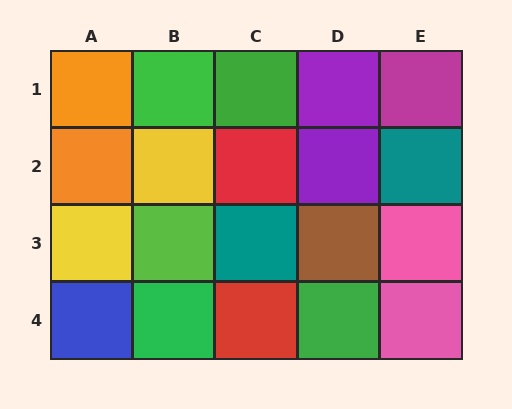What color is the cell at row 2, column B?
Yellow.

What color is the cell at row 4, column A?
Blue.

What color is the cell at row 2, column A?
Orange.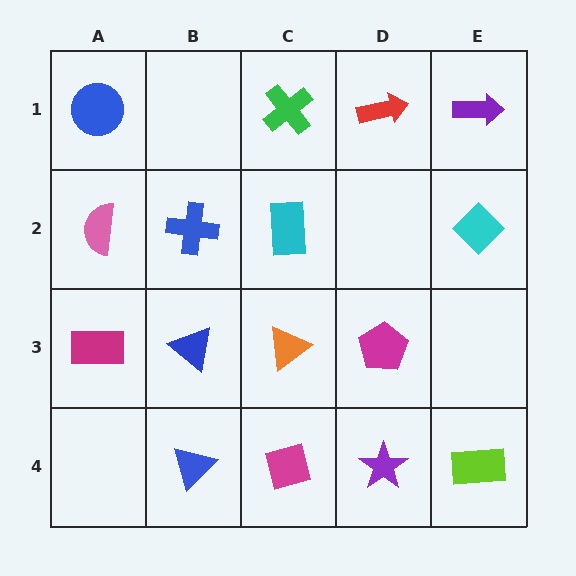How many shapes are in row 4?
4 shapes.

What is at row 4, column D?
A purple star.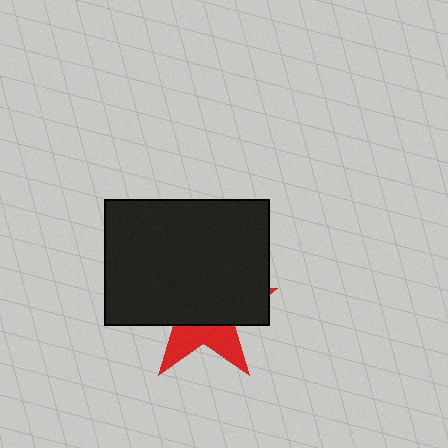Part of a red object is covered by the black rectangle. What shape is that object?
It is a star.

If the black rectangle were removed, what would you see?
You would see the complete red star.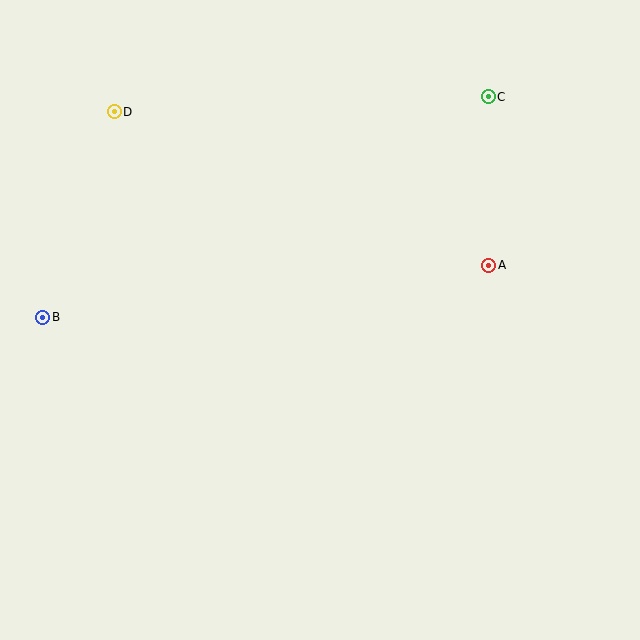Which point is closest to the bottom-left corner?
Point B is closest to the bottom-left corner.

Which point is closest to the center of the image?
Point A at (489, 265) is closest to the center.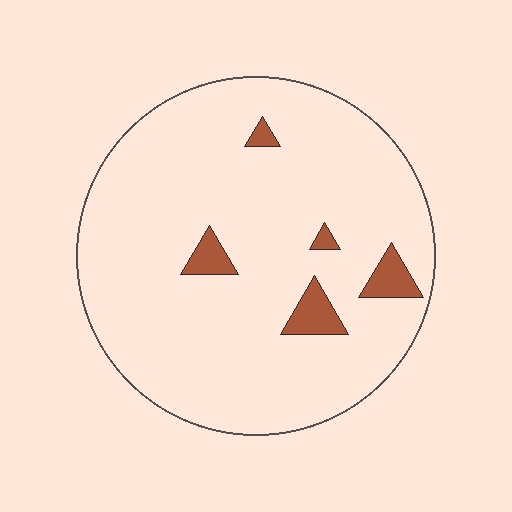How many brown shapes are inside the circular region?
5.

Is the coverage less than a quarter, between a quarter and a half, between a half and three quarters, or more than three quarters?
Less than a quarter.